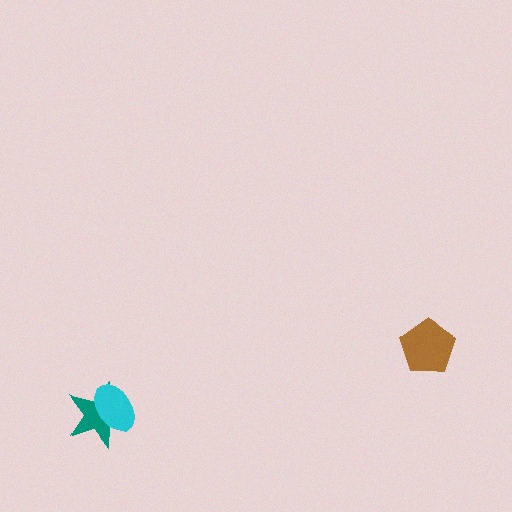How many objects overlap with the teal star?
1 object overlaps with the teal star.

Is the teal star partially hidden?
Yes, it is partially covered by another shape.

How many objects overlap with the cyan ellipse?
1 object overlaps with the cyan ellipse.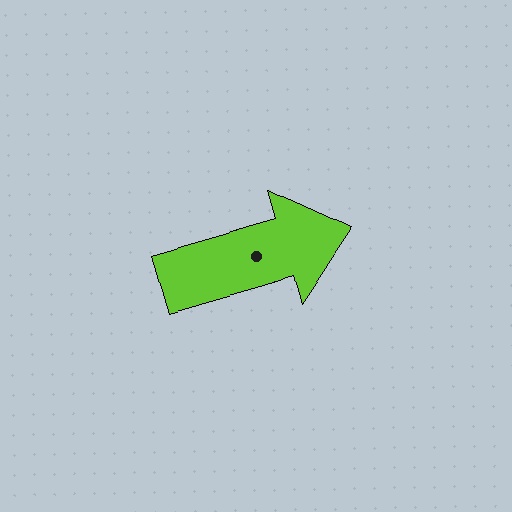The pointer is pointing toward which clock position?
Roughly 2 o'clock.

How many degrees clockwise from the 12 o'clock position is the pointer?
Approximately 74 degrees.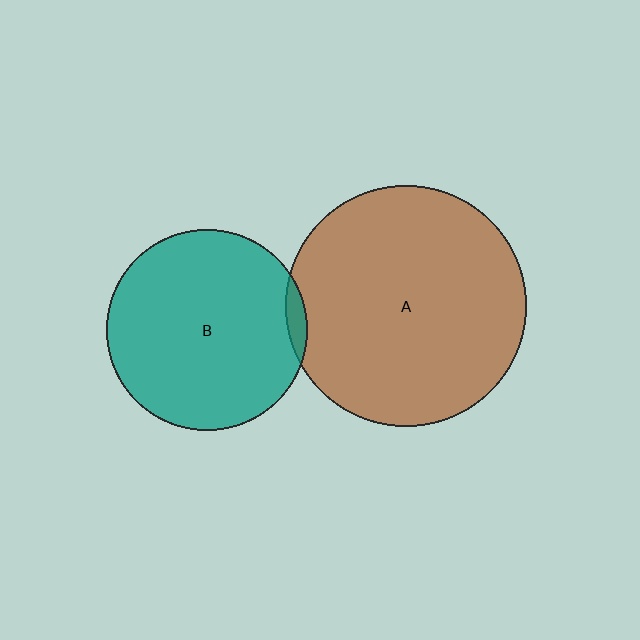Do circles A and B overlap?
Yes.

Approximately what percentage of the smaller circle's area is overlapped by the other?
Approximately 5%.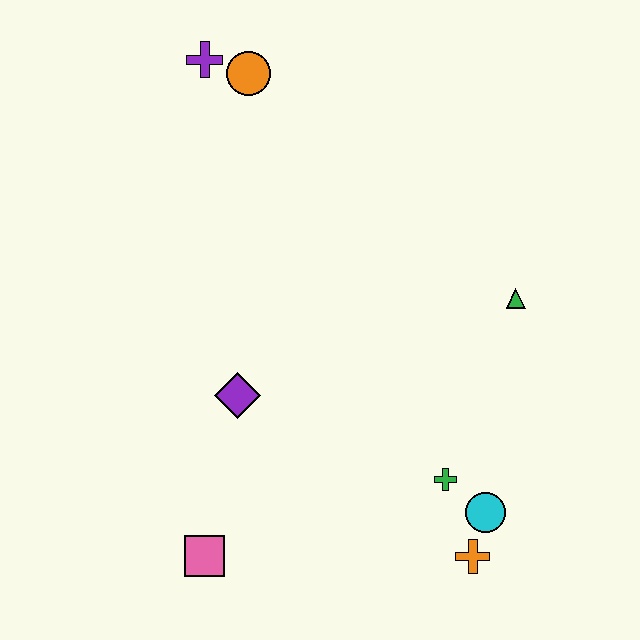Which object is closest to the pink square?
The purple diamond is closest to the pink square.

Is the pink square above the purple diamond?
No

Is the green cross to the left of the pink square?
No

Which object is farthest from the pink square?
The purple cross is farthest from the pink square.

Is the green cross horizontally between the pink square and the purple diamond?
No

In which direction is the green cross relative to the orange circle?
The green cross is below the orange circle.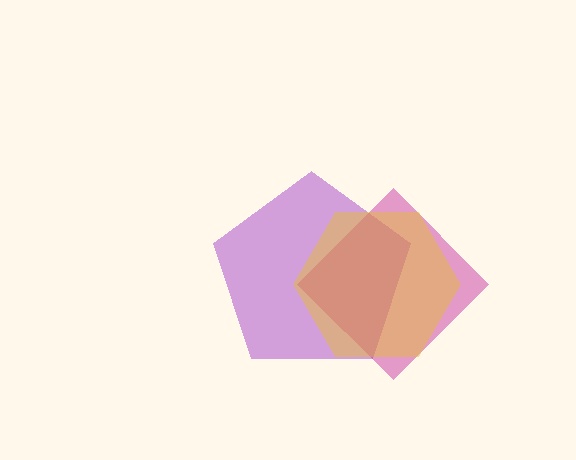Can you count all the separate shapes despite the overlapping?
Yes, there are 3 separate shapes.